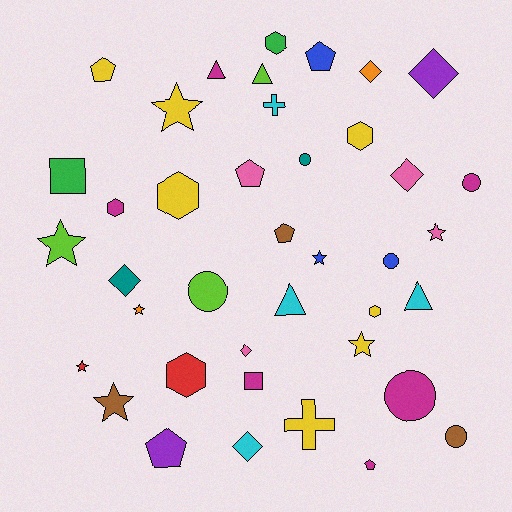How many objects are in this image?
There are 40 objects.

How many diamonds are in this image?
There are 6 diamonds.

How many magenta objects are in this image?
There are 6 magenta objects.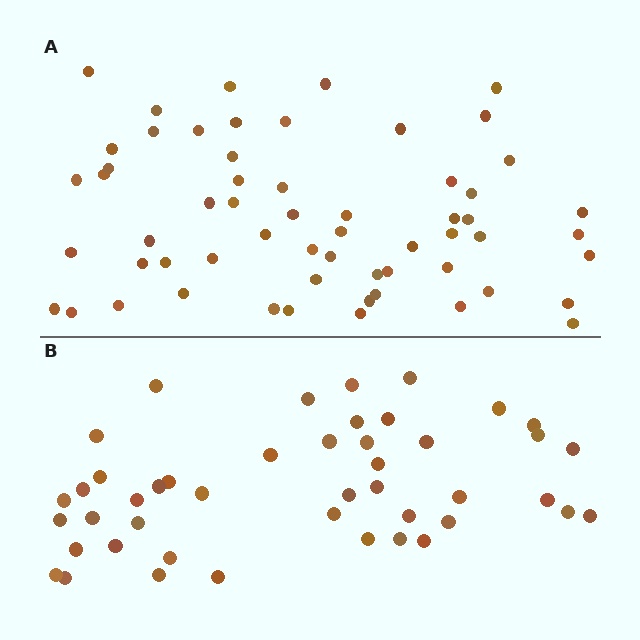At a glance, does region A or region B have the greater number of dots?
Region A (the top region) has more dots.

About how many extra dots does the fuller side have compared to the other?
Region A has approximately 15 more dots than region B.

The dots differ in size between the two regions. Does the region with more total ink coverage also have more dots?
No. Region B has more total ink coverage because its dots are larger, but region A actually contains more individual dots. Total area can be misleading — the number of items is what matters here.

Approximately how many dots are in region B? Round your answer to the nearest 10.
About 40 dots. (The exact count is 45, which rounds to 40.)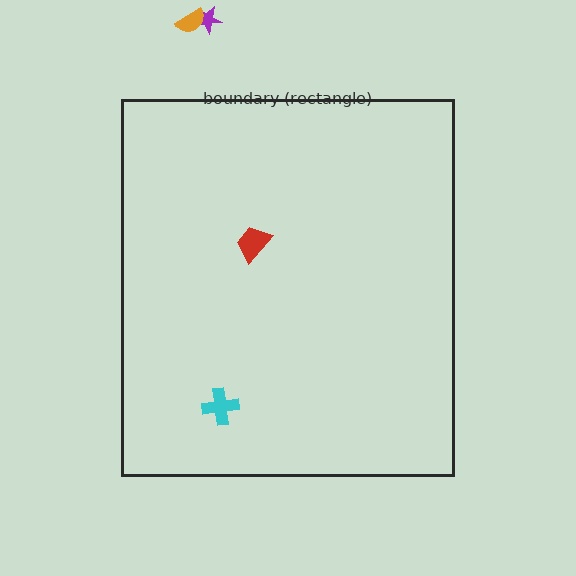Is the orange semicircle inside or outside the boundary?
Outside.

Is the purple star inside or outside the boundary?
Outside.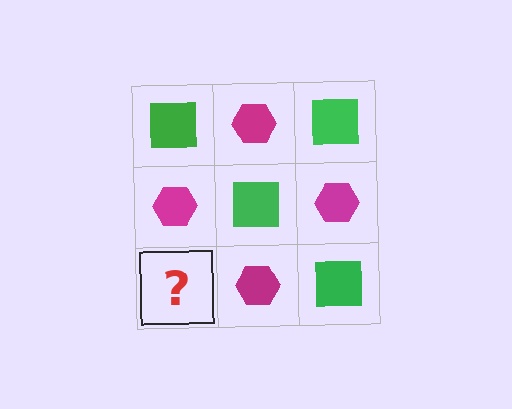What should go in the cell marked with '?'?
The missing cell should contain a green square.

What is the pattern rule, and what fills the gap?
The rule is that it alternates green square and magenta hexagon in a checkerboard pattern. The gap should be filled with a green square.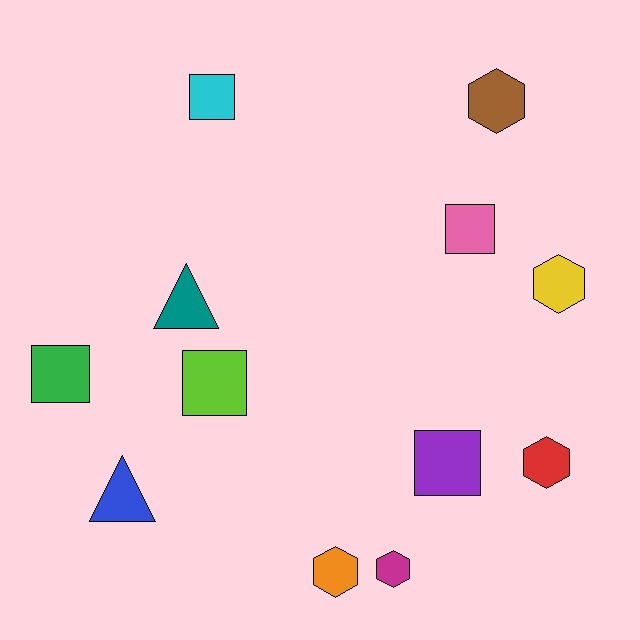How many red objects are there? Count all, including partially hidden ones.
There is 1 red object.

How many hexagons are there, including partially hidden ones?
There are 5 hexagons.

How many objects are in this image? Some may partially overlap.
There are 12 objects.